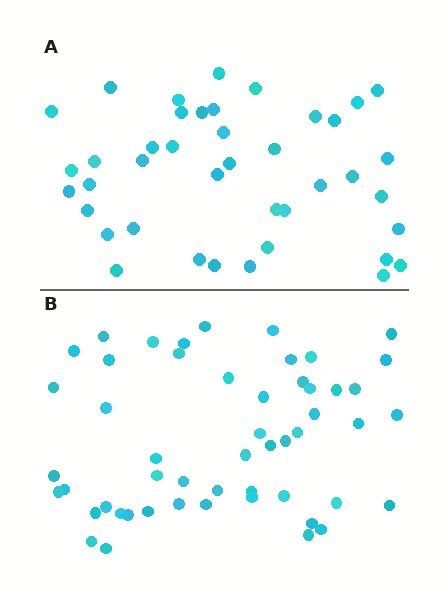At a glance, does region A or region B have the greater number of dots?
Region B (the bottom region) has more dots.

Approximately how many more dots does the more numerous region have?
Region B has roughly 12 or so more dots than region A.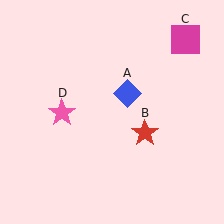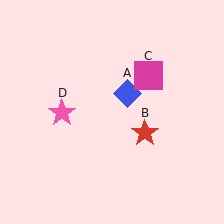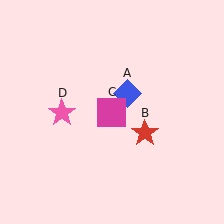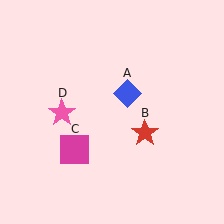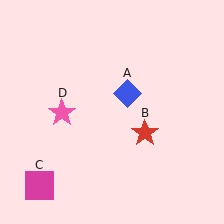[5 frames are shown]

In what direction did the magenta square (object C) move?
The magenta square (object C) moved down and to the left.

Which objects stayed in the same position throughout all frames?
Blue diamond (object A) and red star (object B) and pink star (object D) remained stationary.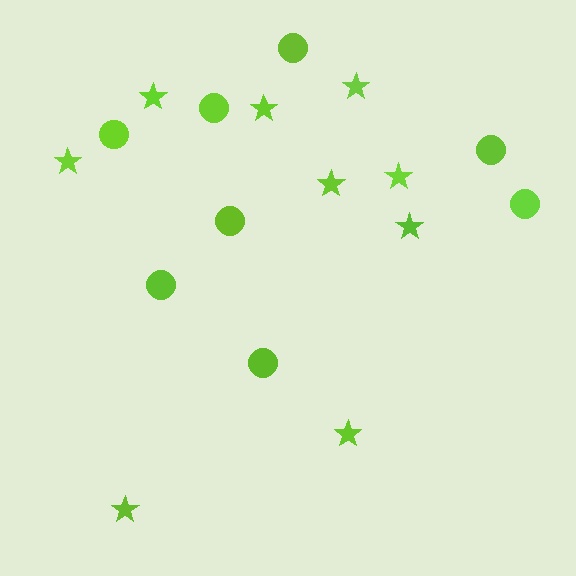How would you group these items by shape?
There are 2 groups: one group of circles (8) and one group of stars (9).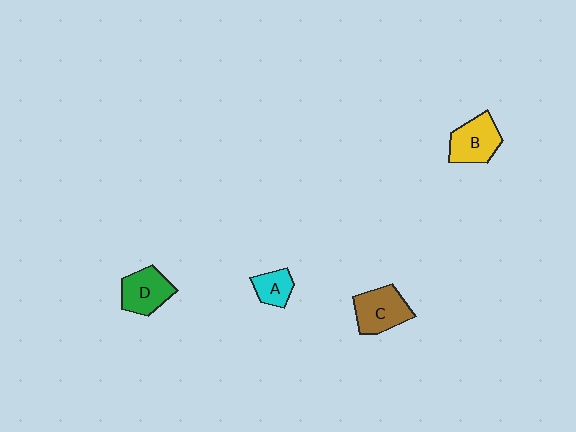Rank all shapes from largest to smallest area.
From largest to smallest: C (brown), B (yellow), D (green), A (cyan).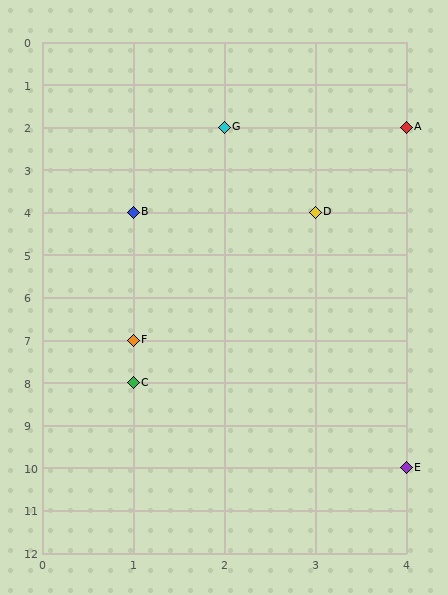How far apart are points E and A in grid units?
Points E and A are 8 rows apart.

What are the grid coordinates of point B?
Point B is at grid coordinates (1, 4).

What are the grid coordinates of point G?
Point G is at grid coordinates (2, 2).